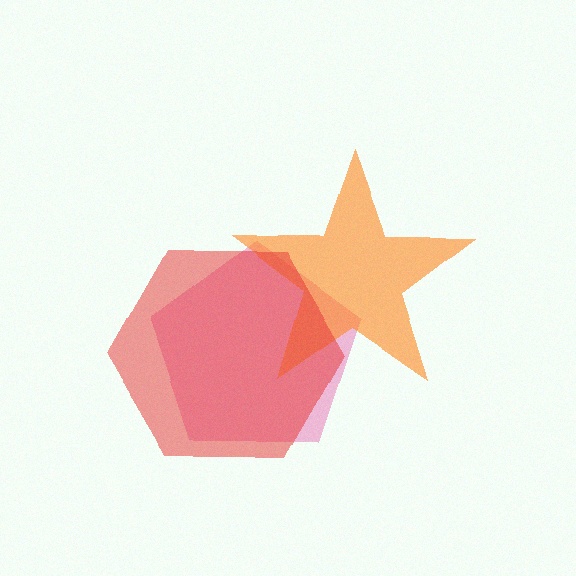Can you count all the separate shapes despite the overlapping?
Yes, there are 3 separate shapes.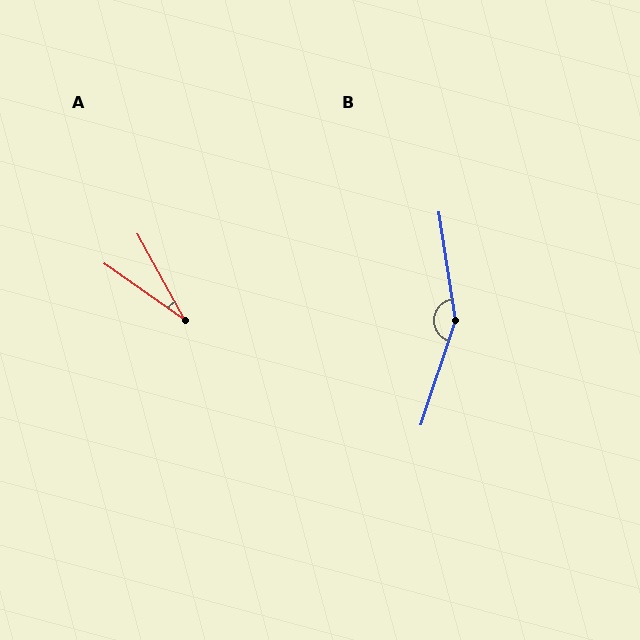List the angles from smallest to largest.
A (26°), B (153°).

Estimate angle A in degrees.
Approximately 26 degrees.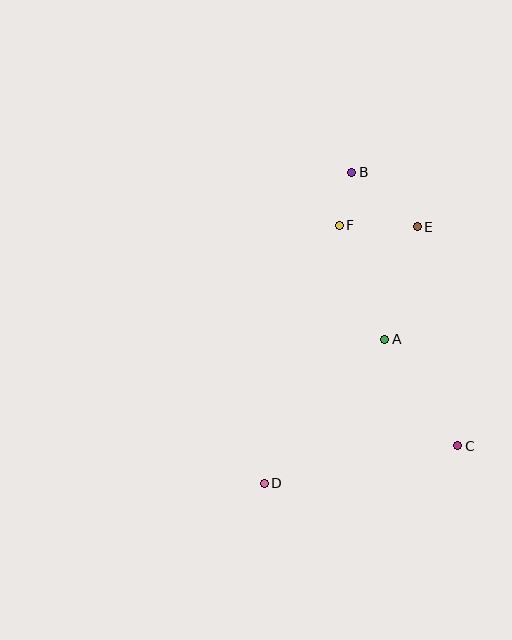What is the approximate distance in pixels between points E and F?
The distance between E and F is approximately 78 pixels.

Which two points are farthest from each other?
Points B and D are farthest from each other.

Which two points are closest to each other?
Points B and F are closest to each other.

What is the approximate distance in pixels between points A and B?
The distance between A and B is approximately 170 pixels.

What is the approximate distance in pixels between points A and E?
The distance between A and E is approximately 117 pixels.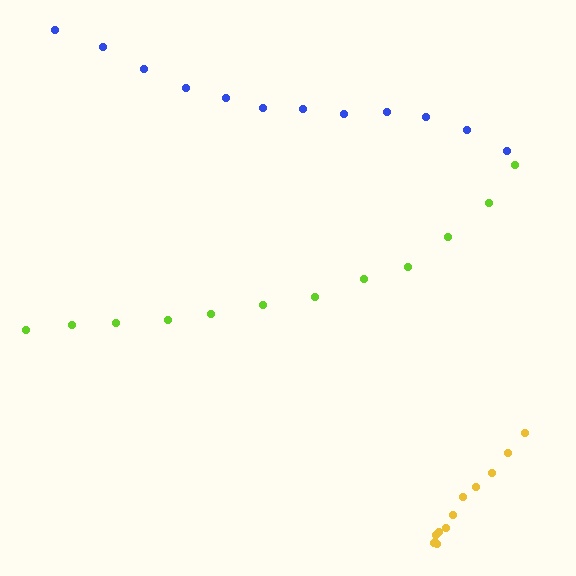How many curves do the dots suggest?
There are 3 distinct paths.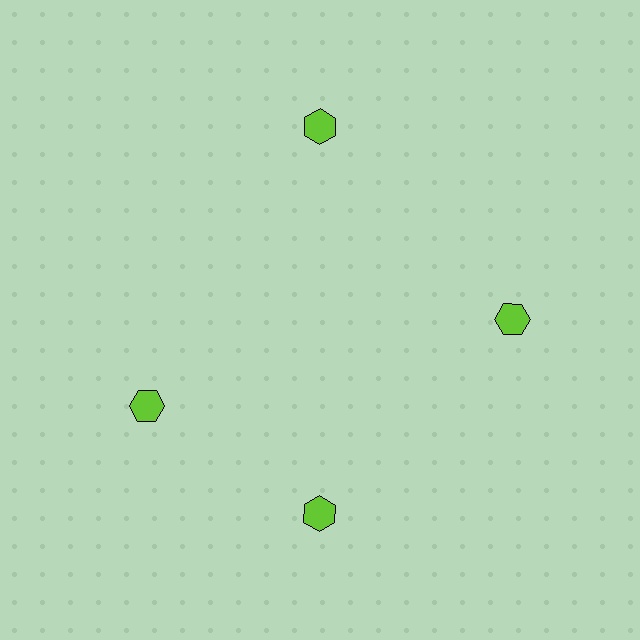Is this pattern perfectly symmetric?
No. The 4 lime hexagons are arranged in a ring, but one element near the 9 o'clock position is rotated out of alignment along the ring, breaking the 4-fold rotational symmetry.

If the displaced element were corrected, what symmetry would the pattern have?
It would have 4-fold rotational symmetry — the pattern would map onto itself every 90 degrees.